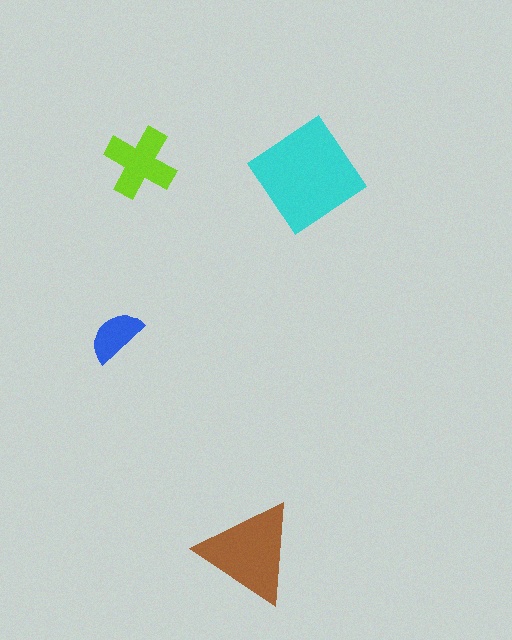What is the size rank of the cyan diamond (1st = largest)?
1st.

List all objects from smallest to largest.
The blue semicircle, the lime cross, the brown triangle, the cyan diamond.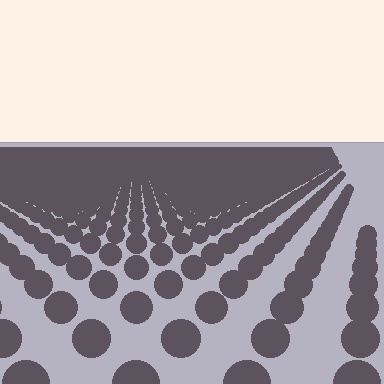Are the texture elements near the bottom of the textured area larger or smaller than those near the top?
Larger. Near the bottom, elements are closer to the viewer and appear at a bigger on-screen size.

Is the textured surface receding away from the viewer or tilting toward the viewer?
The surface is receding away from the viewer. Texture elements get smaller and denser toward the top.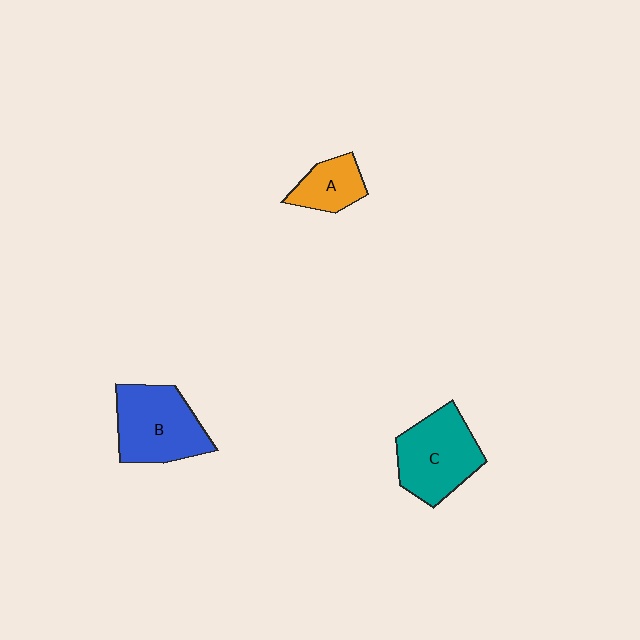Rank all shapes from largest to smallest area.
From largest to smallest: B (blue), C (teal), A (orange).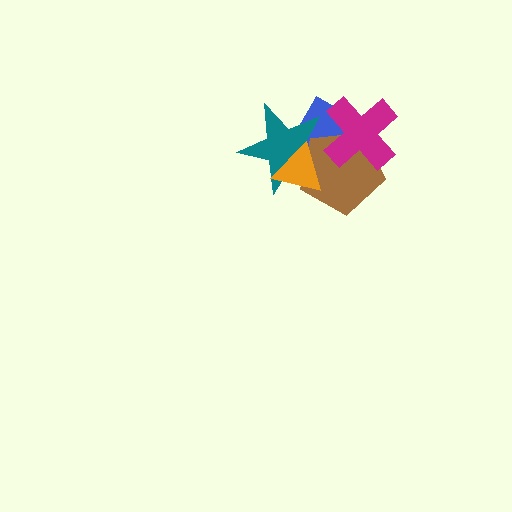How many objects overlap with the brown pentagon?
4 objects overlap with the brown pentagon.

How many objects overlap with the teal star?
3 objects overlap with the teal star.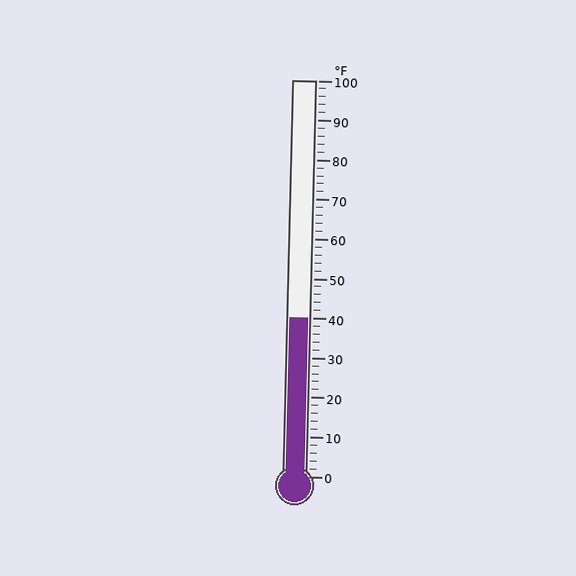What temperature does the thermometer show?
The thermometer shows approximately 40°F.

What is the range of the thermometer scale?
The thermometer scale ranges from 0°F to 100°F.